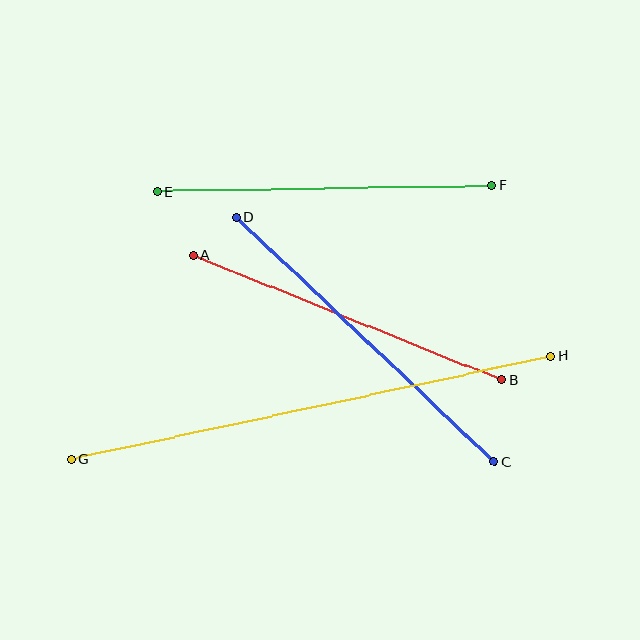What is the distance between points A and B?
The distance is approximately 332 pixels.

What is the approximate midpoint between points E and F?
The midpoint is at approximately (324, 188) pixels.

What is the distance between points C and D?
The distance is approximately 355 pixels.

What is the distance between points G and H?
The distance is approximately 491 pixels.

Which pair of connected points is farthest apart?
Points G and H are farthest apart.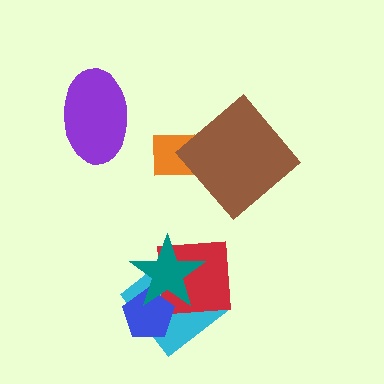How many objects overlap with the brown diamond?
1 object overlaps with the brown diamond.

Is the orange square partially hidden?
Yes, it is partially covered by another shape.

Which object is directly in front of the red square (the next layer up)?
The blue pentagon is directly in front of the red square.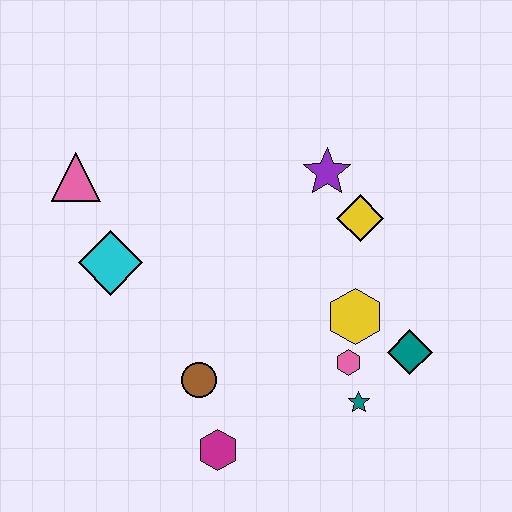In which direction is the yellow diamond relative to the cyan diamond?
The yellow diamond is to the right of the cyan diamond.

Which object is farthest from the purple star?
The magenta hexagon is farthest from the purple star.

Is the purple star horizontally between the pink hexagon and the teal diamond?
No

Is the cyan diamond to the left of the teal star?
Yes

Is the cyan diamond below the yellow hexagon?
No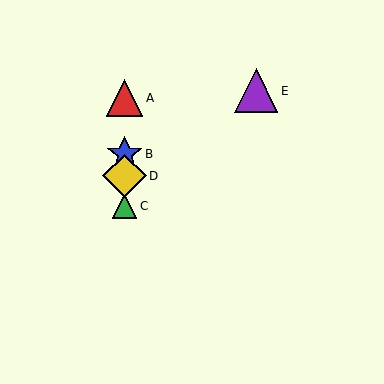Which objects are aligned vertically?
Objects A, B, C, D are aligned vertically.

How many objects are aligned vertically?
4 objects (A, B, C, D) are aligned vertically.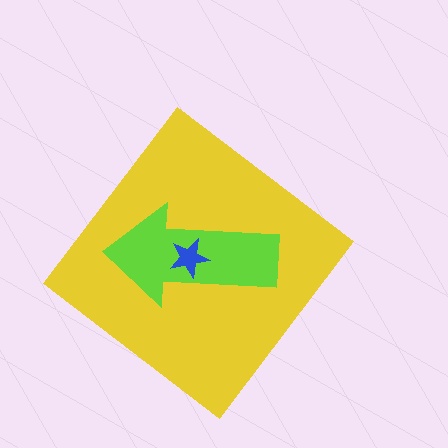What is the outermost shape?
The yellow diamond.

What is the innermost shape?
The blue star.